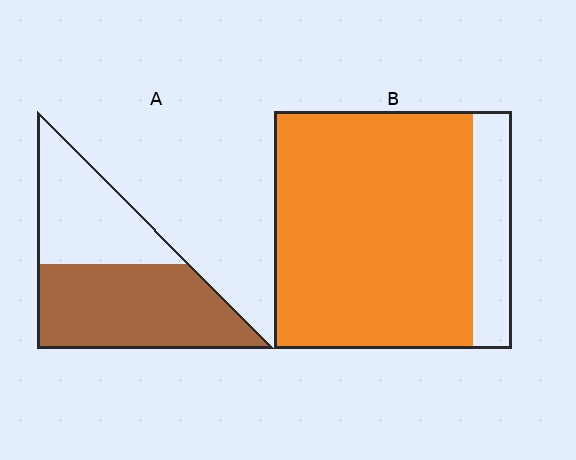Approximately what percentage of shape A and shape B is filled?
A is approximately 60% and B is approximately 85%.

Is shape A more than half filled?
Yes.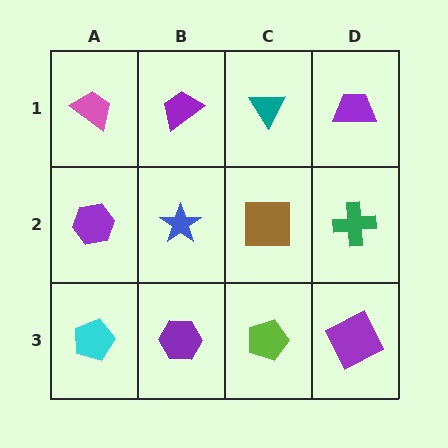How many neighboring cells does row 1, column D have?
2.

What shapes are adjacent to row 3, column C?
A brown square (row 2, column C), a purple hexagon (row 3, column B), a purple square (row 3, column D).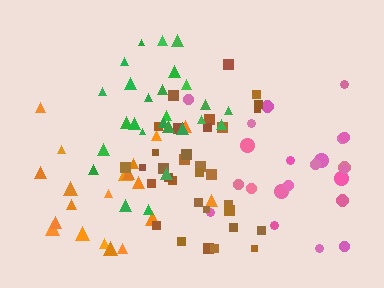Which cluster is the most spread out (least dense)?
Pink.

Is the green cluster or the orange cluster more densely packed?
Green.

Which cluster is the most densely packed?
Green.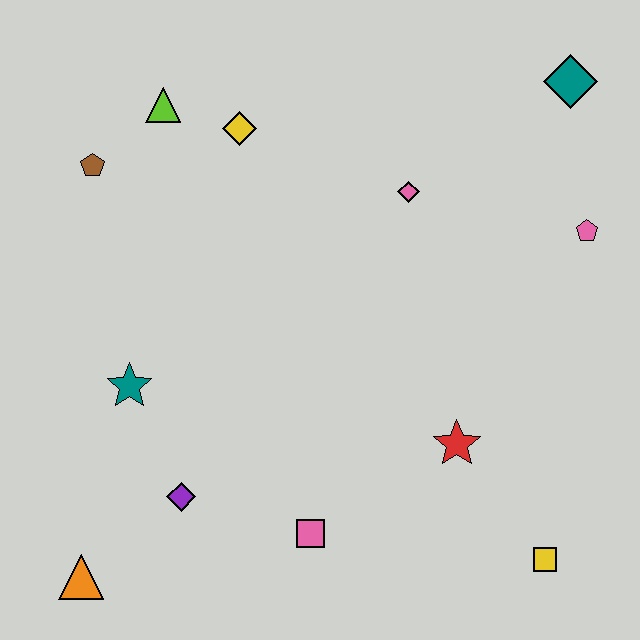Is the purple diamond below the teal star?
Yes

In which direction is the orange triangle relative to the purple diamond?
The orange triangle is to the left of the purple diamond.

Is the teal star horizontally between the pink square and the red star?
No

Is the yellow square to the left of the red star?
No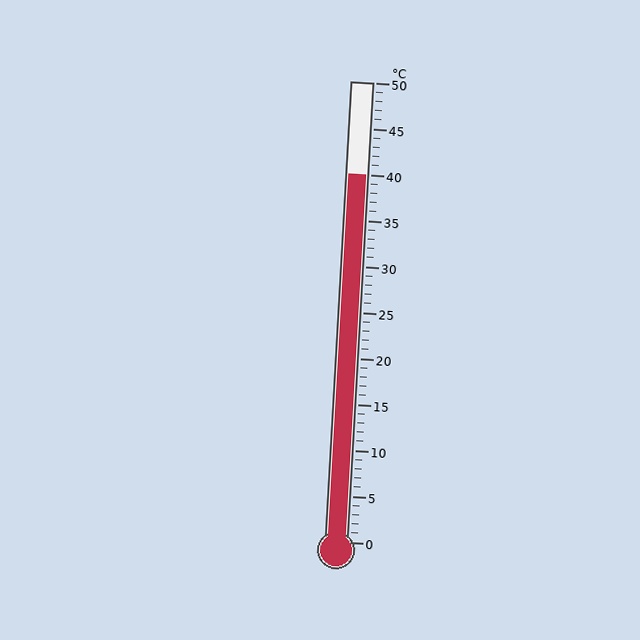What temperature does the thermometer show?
The thermometer shows approximately 40°C.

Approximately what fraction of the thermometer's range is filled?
The thermometer is filled to approximately 80% of its range.